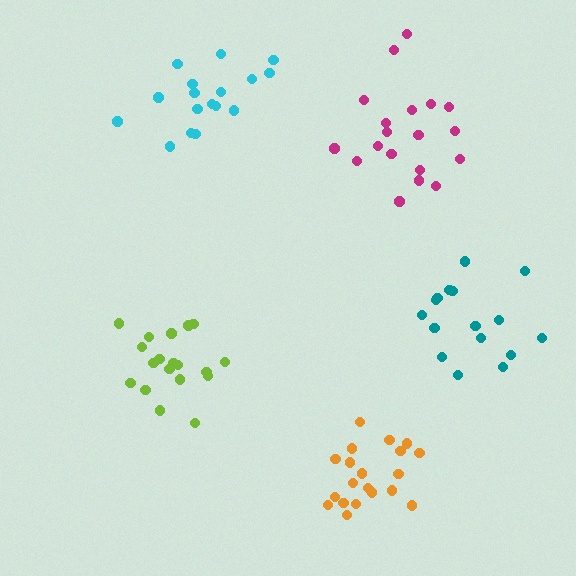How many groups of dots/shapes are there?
There are 5 groups.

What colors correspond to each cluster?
The clusters are colored: magenta, orange, lime, cyan, teal.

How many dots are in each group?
Group 1: 19 dots, Group 2: 20 dots, Group 3: 19 dots, Group 4: 17 dots, Group 5: 16 dots (91 total).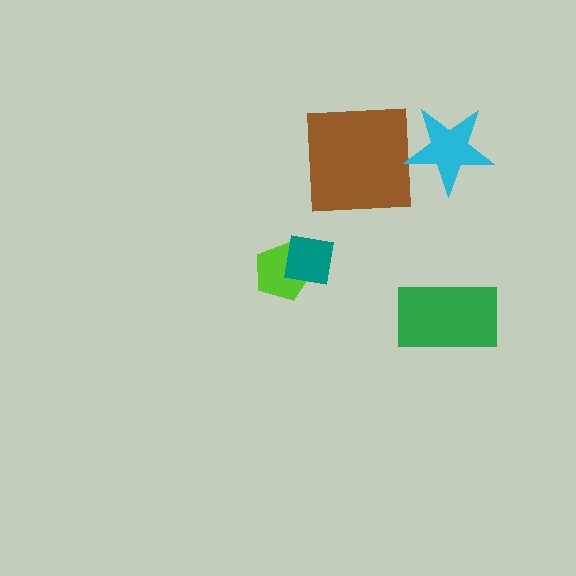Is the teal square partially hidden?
No, no other shape covers it.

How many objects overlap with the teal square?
1 object overlaps with the teal square.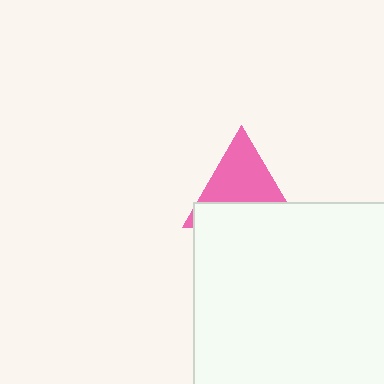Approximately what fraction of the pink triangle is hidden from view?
Roughly 42% of the pink triangle is hidden behind the white rectangle.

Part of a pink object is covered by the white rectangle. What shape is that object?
It is a triangle.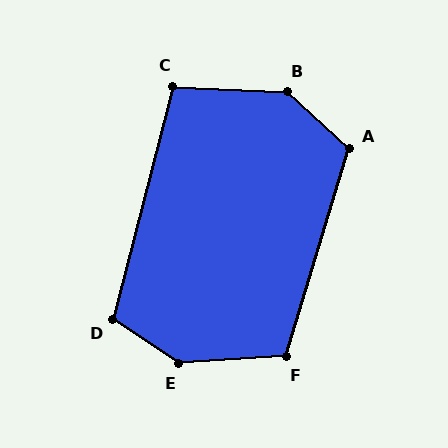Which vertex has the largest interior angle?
E, at approximately 143 degrees.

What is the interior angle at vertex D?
Approximately 109 degrees (obtuse).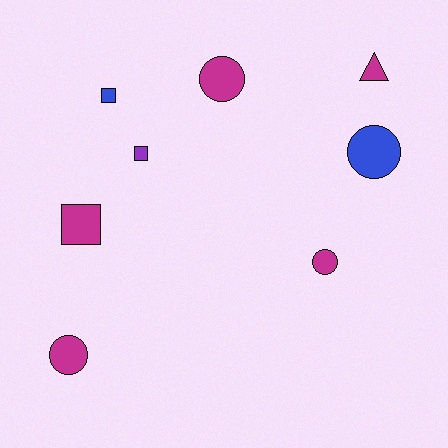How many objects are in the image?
There are 8 objects.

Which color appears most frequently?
Magenta, with 5 objects.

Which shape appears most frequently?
Circle, with 4 objects.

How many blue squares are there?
There is 1 blue square.